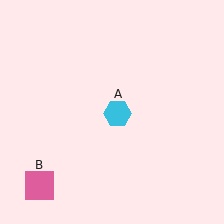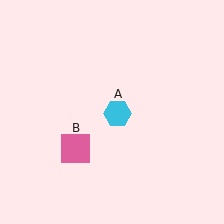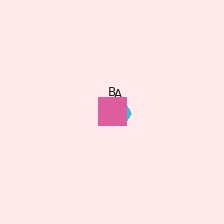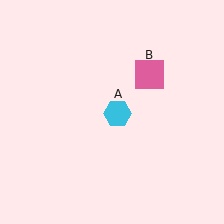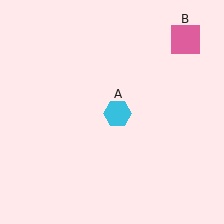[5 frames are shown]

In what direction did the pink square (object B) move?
The pink square (object B) moved up and to the right.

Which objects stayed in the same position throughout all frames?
Cyan hexagon (object A) remained stationary.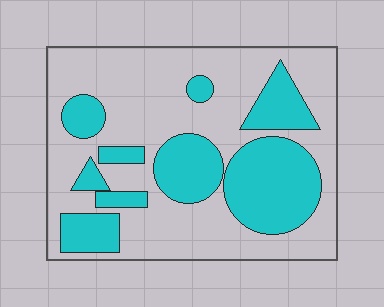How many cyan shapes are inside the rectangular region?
9.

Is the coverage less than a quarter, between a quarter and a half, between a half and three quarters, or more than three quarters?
Between a quarter and a half.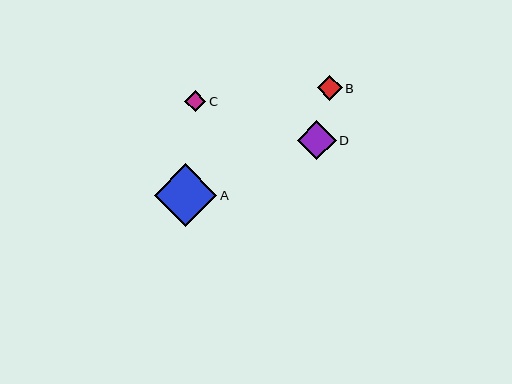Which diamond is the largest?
Diamond A is the largest with a size of approximately 62 pixels.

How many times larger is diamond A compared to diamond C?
Diamond A is approximately 2.9 times the size of diamond C.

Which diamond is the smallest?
Diamond C is the smallest with a size of approximately 21 pixels.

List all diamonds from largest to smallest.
From largest to smallest: A, D, B, C.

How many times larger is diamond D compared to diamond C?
Diamond D is approximately 1.8 times the size of diamond C.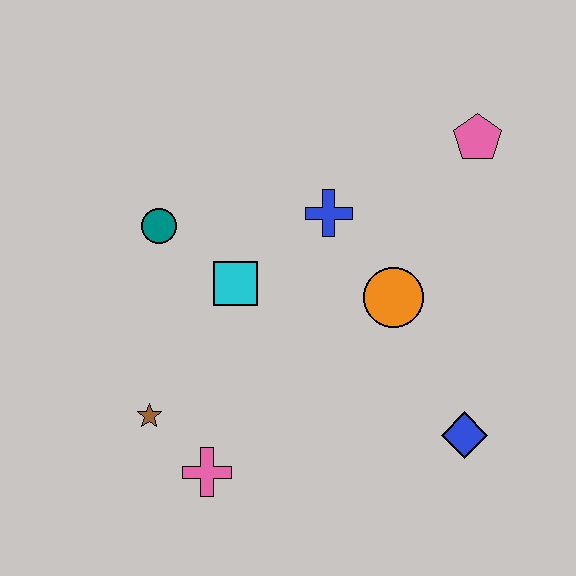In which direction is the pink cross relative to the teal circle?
The pink cross is below the teal circle.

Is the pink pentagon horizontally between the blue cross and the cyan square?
No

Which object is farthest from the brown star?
The pink pentagon is farthest from the brown star.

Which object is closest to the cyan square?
The teal circle is closest to the cyan square.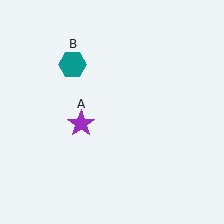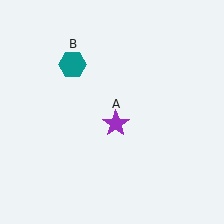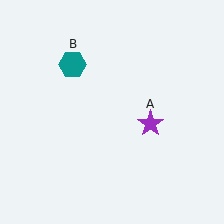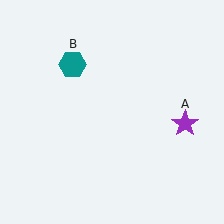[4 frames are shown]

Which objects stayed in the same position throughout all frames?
Teal hexagon (object B) remained stationary.